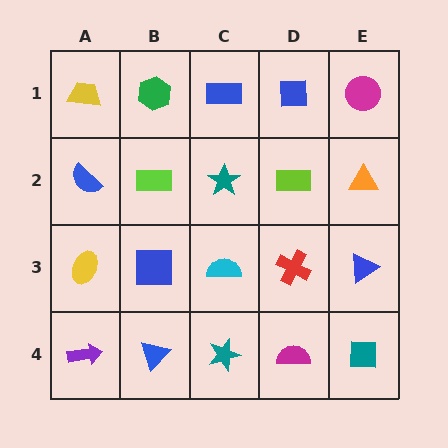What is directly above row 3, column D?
A lime rectangle.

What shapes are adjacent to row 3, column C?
A teal star (row 2, column C), a teal star (row 4, column C), a blue square (row 3, column B), a red cross (row 3, column D).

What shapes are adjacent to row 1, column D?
A lime rectangle (row 2, column D), a blue rectangle (row 1, column C), a magenta circle (row 1, column E).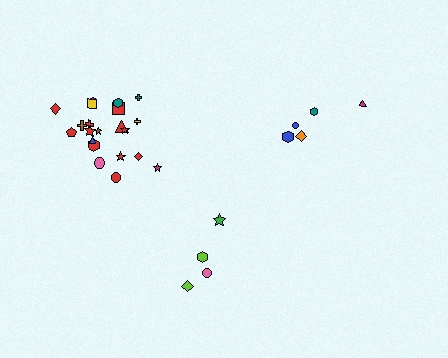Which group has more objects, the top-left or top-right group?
The top-left group.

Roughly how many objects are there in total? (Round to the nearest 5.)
Roughly 30 objects in total.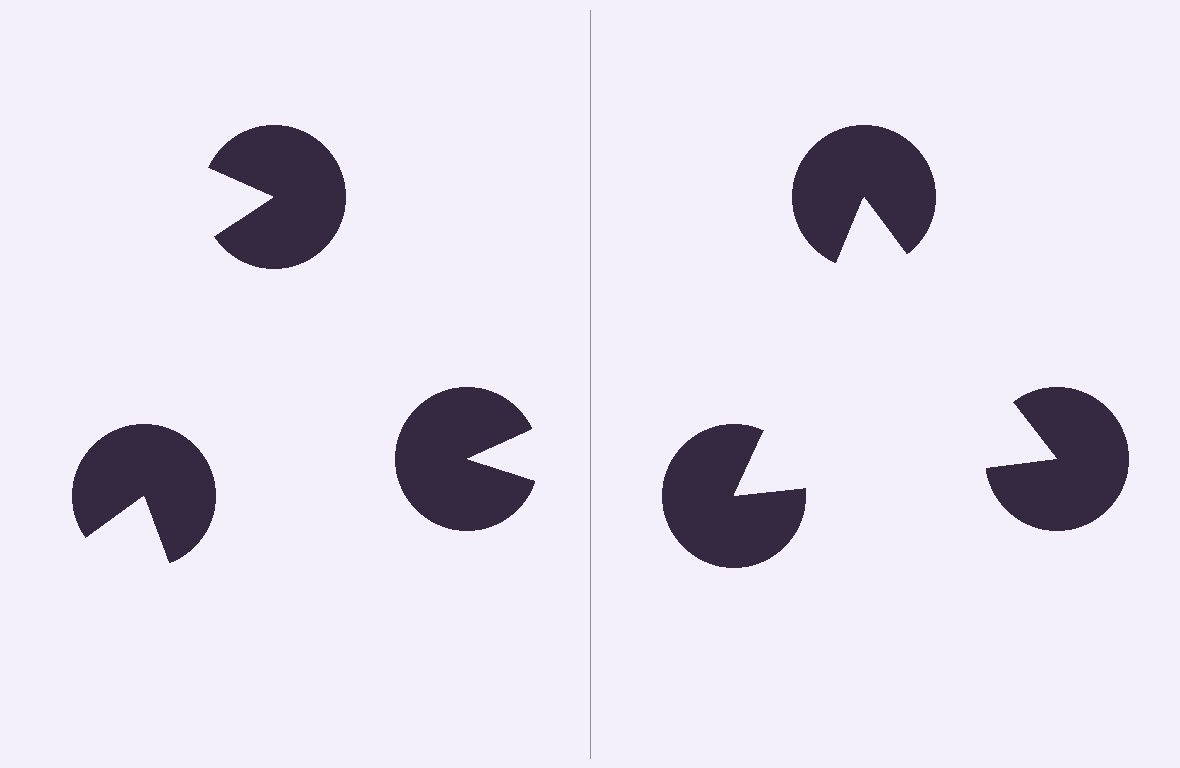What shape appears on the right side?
An illusory triangle.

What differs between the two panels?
The pac-man discs are positioned identically on both sides; only the wedge orientations differ. On the right they align to a triangle; on the left they are misaligned.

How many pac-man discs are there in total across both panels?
6 — 3 on each side.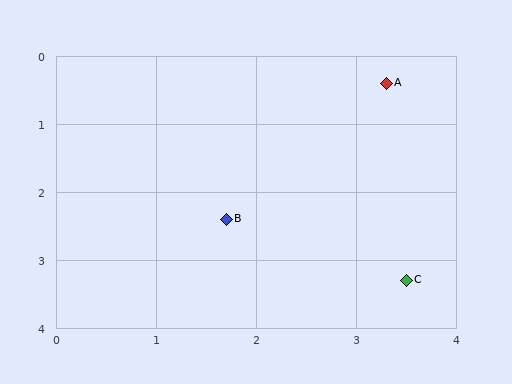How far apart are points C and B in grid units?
Points C and B are about 2.0 grid units apart.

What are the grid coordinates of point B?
Point B is at approximately (1.7, 2.4).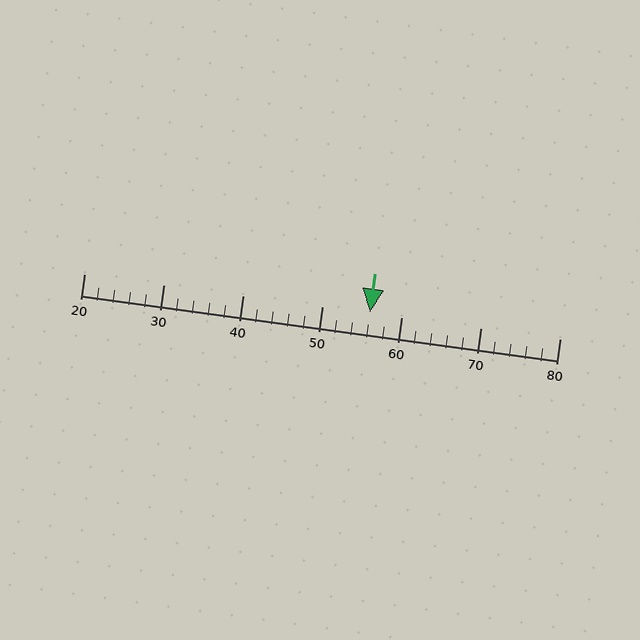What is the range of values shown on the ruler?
The ruler shows values from 20 to 80.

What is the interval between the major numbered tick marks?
The major tick marks are spaced 10 units apart.